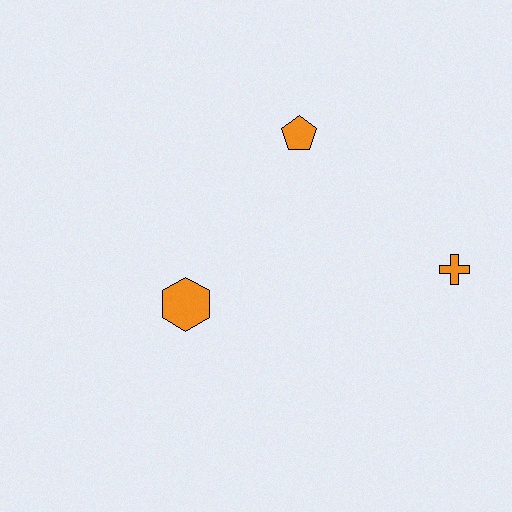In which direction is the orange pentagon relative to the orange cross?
The orange pentagon is to the left of the orange cross.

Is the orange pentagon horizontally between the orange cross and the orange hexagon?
Yes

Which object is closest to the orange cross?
The orange pentagon is closest to the orange cross.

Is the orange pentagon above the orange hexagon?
Yes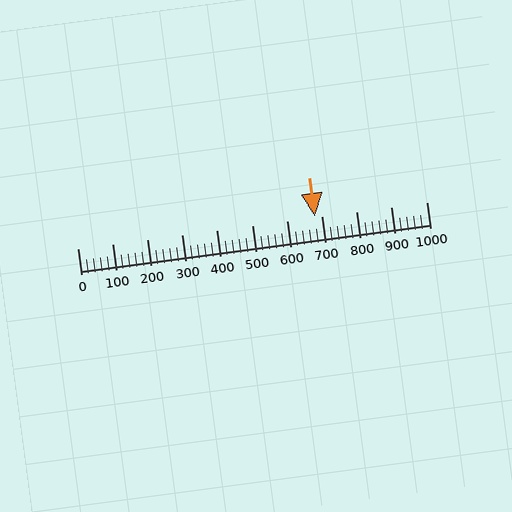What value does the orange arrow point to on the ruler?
The orange arrow points to approximately 681.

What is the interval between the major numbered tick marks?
The major tick marks are spaced 100 units apart.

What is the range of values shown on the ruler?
The ruler shows values from 0 to 1000.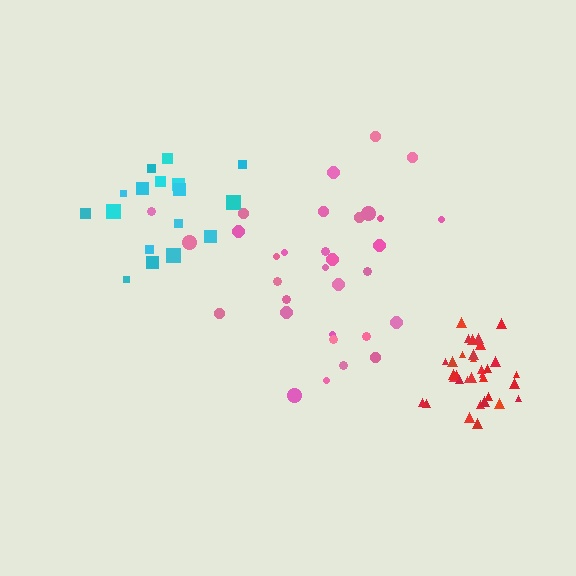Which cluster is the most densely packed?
Red.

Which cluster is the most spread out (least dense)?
Pink.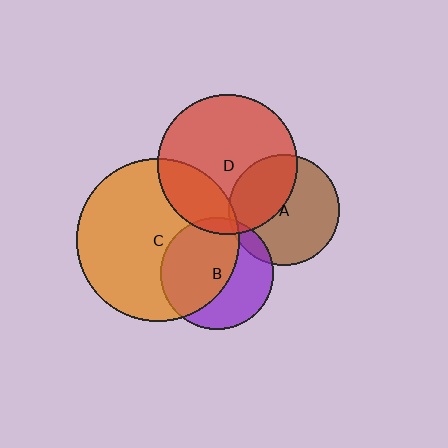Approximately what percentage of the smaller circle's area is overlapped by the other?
Approximately 10%.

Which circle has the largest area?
Circle C (orange).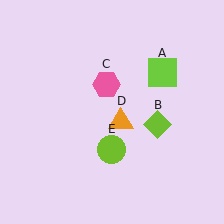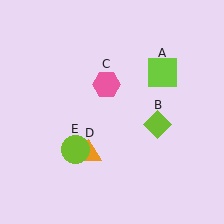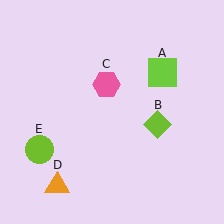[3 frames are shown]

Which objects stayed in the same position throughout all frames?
Lime square (object A) and lime diamond (object B) and pink hexagon (object C) remained stationary.